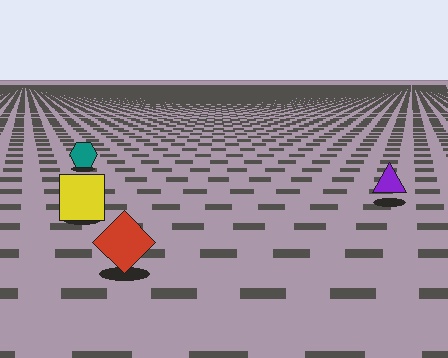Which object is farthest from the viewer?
The teal hexagon is farthest from the viewer. It appears smaller and the ground texture around it is denser.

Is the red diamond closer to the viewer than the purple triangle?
Yes. The red diamond is closer — you can tell from the texture gradient: the ground texture is coarser near it.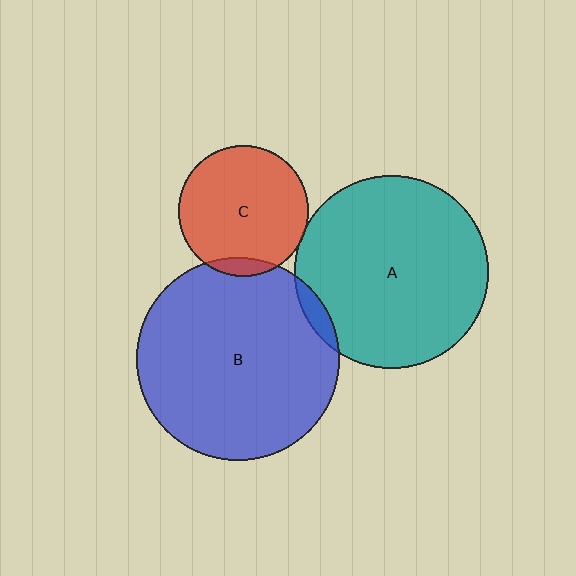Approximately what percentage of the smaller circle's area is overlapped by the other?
Approximately 5%.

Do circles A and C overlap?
Yes.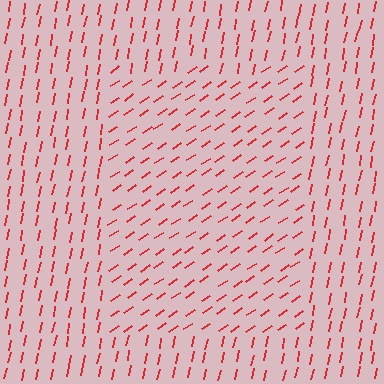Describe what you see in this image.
The image is filled with small red line segments. A rectangle region in the image has lines oriented differently from the surrounding lines, creating a visible texture boundary.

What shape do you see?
I see a rectangle.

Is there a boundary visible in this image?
Yes, there is a texture boundary formed by a change in line orientation.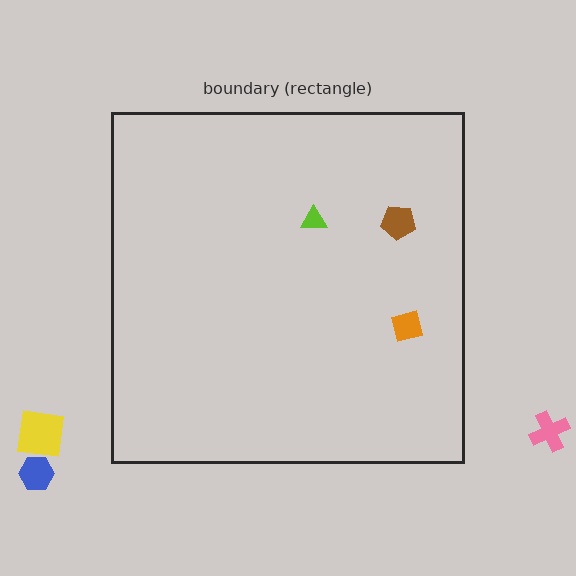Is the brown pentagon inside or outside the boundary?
Inside.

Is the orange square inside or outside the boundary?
Inside.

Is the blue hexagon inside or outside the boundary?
Outside.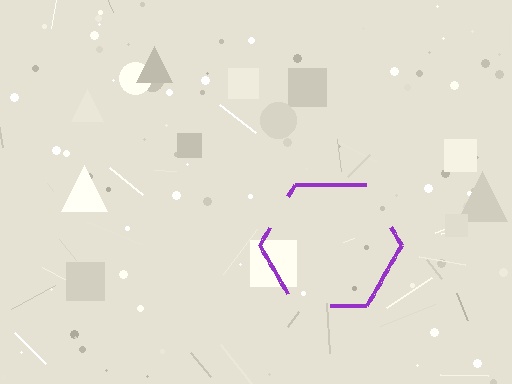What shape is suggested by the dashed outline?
The dashed outline suggests a hexagon.